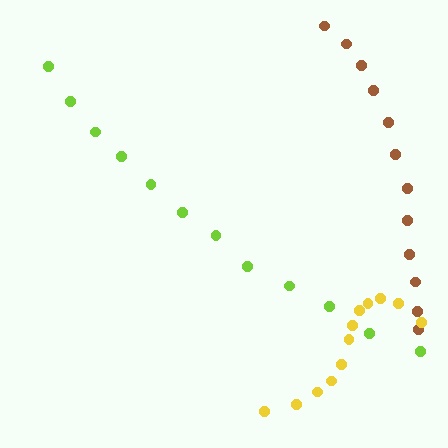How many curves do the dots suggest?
There are 3 distinct paths.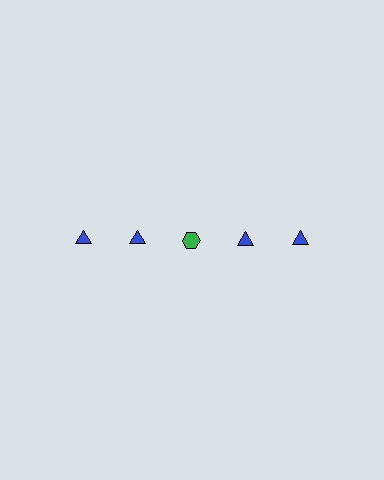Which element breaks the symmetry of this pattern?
The green hexagon in the top row, center column breaks the symmetry. All other shapes are blue triangles.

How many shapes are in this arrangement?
There are 5 shapes arranged in a grid pattern.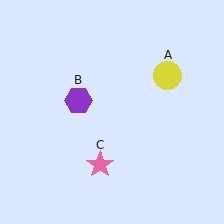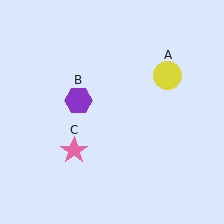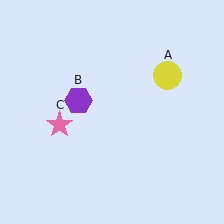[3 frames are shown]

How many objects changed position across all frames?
1 object changed position: pink star (object C).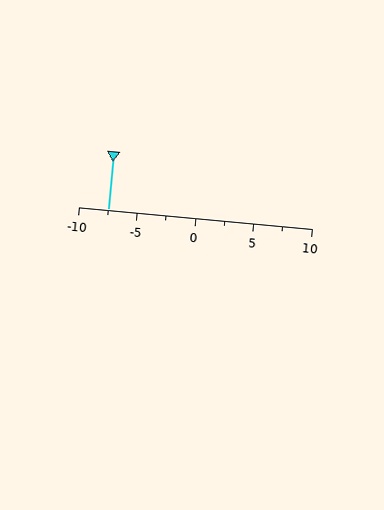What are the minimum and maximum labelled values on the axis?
The axis runs from -10 to 10.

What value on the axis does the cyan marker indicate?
The marker indicates approximately -7.5.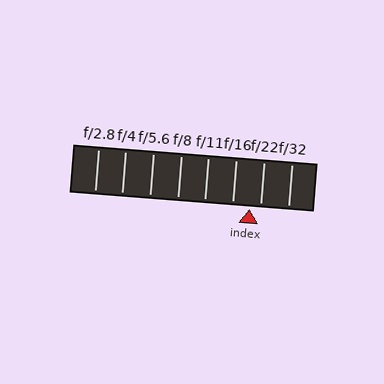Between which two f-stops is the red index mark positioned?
The index mark is between f/16 and f/22.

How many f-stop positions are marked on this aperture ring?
There are 8 f-stop positions marked.